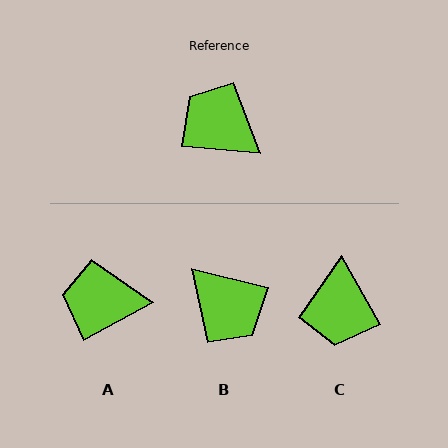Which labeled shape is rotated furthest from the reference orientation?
B, about 171 degrees away.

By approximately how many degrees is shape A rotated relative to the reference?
Approximately 34 degrees counter-clockwise.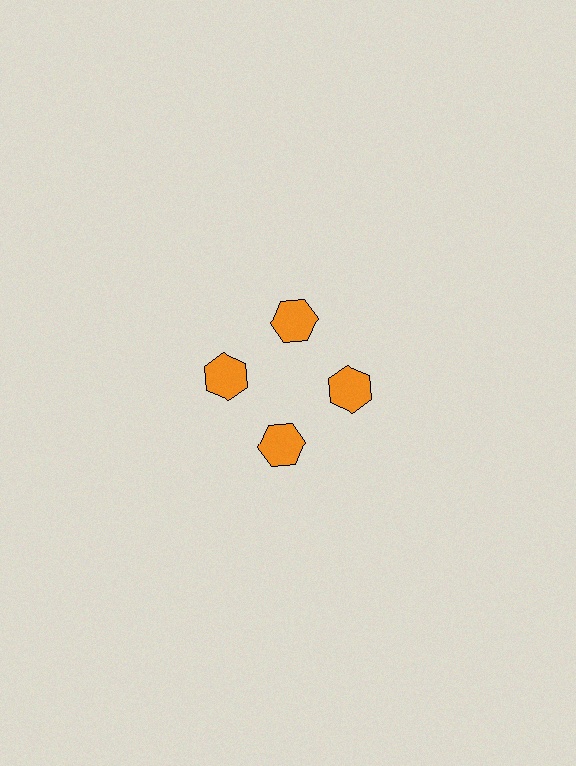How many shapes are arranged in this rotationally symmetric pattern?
There are 4 shapes, arranged in 4 groups of 1.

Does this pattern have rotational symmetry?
Yes, this pattern has 4-fold rotational symmetry. It looks the same after rotating 90 degrees around the center.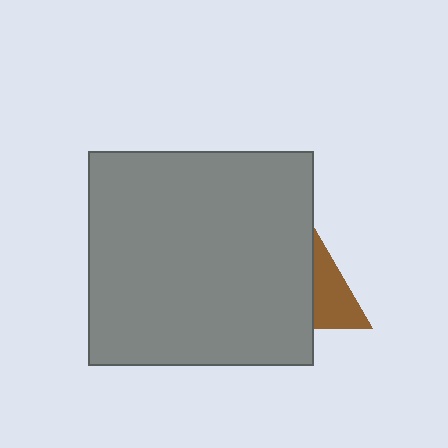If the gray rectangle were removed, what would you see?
You would see the complete brown triangle.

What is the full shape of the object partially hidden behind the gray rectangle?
The partially hidden object is a brown triangle.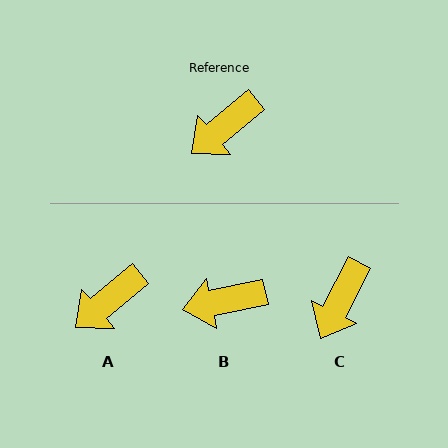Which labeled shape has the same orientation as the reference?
A.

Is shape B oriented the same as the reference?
No, it is off by about 28 degrees.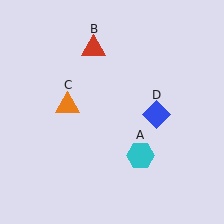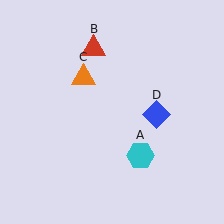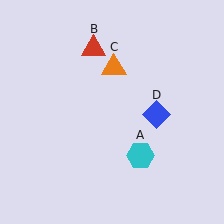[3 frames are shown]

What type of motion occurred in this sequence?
The orange triangle (object C) rotated clockwise around the center of the scene.